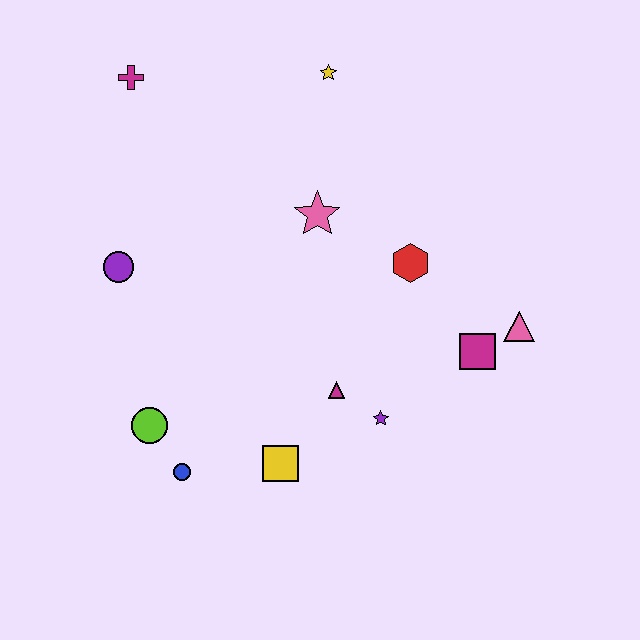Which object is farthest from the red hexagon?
The magenta cross is farthest from the red hexagon.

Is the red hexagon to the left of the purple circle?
No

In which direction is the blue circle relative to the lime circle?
The blue circle is below the lime circle.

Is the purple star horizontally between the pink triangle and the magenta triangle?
Yes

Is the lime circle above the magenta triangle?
No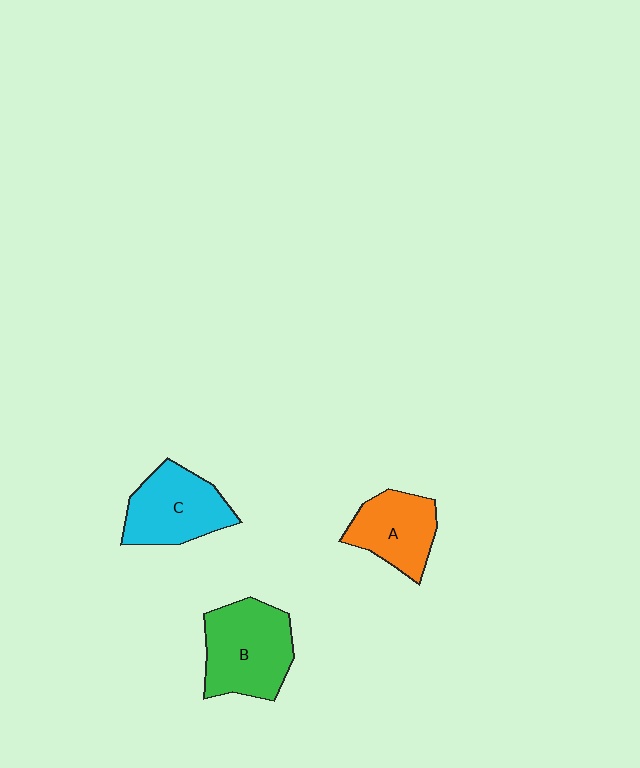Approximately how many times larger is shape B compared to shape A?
Approximately 1.4 times.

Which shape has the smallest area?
Shape A (orange).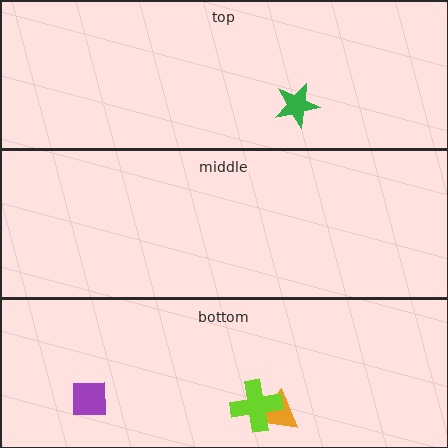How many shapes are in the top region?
1.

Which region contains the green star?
The top region.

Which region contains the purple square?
The bottom region.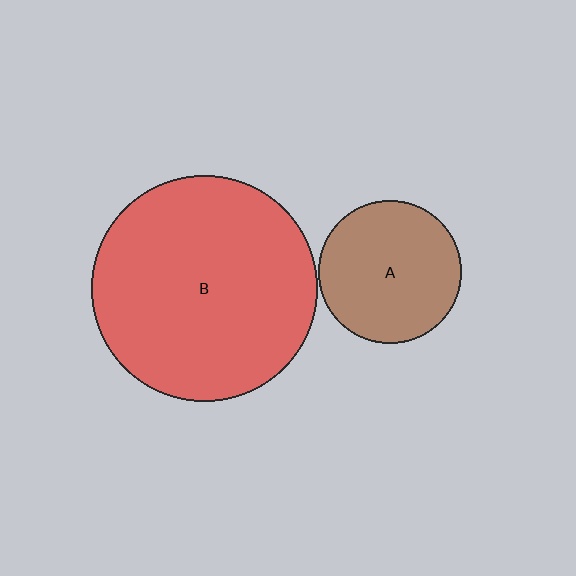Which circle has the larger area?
Circle B (red).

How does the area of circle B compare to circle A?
Approximately 2.5 times.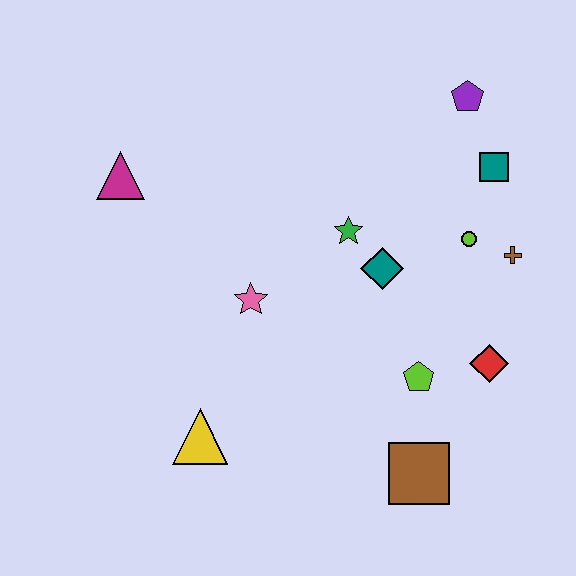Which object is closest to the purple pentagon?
The teal square is closest to the purple pentagon.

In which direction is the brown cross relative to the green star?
The brown cross is to the right of the green star.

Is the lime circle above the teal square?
No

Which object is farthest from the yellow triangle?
The purple pentagon is farthest from the yellow triangle.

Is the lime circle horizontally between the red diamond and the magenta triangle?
Yes